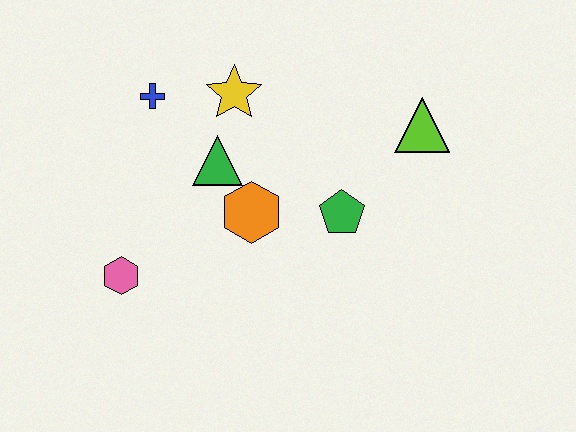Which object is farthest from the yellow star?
The pink hexagon is farthest from the yellow star.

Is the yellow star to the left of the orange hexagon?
Yes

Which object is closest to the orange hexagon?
The green triangle is closest to the orange hexagon.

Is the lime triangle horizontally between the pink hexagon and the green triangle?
No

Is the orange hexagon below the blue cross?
Yes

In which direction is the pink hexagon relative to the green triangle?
The pink hexagon is below the green triangle.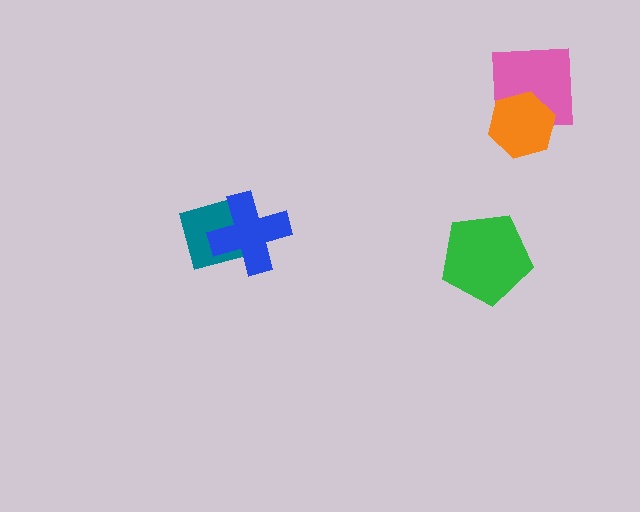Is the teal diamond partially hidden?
Yes, it is partially covered by another shape.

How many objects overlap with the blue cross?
1 object overlaps with the blue cross.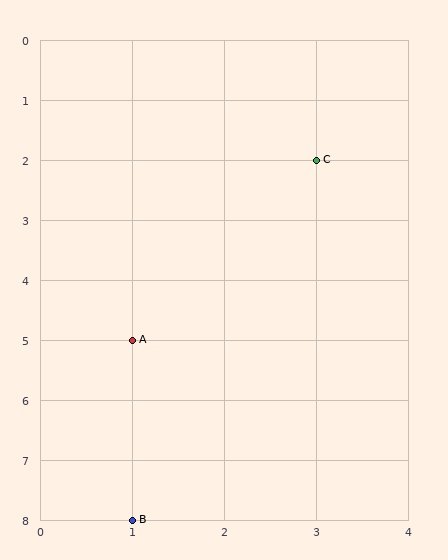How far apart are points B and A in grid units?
Points B and A are 3 rows apart.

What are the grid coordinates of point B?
Point B is at grid coordinates (1, 8).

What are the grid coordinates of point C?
Point C is at grid coordinates (3, 2).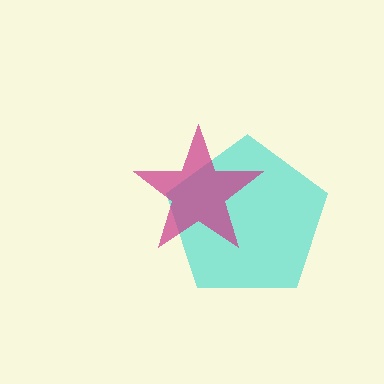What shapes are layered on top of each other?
The layered shapes are: a cyan pentagon, a magenta star.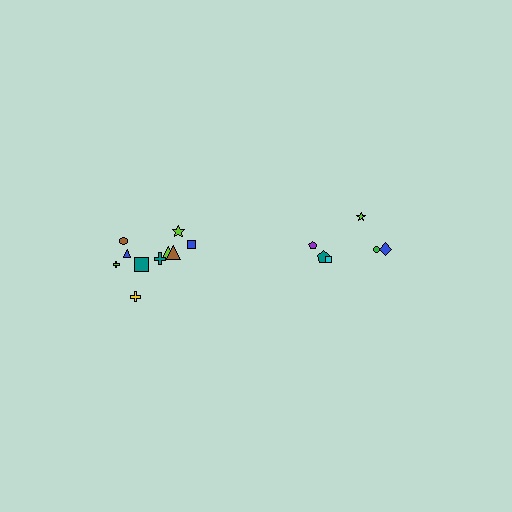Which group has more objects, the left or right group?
The left group.